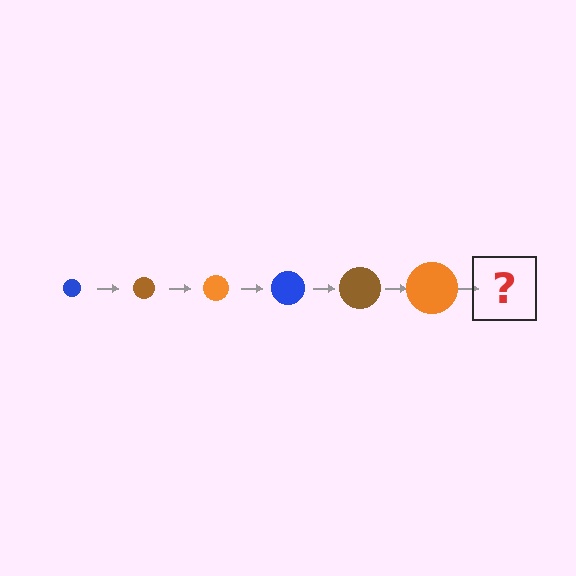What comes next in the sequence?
The next element should be a blue circle, larger than the previous one.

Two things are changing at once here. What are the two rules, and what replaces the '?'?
The two rules are that the circle grows larger each step and the color cycles through blue, brown, and orange. The '?' should be a blue circle, larger than the previous one.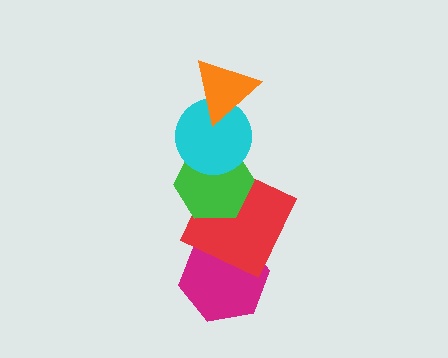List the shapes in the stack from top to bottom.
From top to bottom: the orange triangle, the cyan circle, the green hexagon, the red square, the magenta hexagon.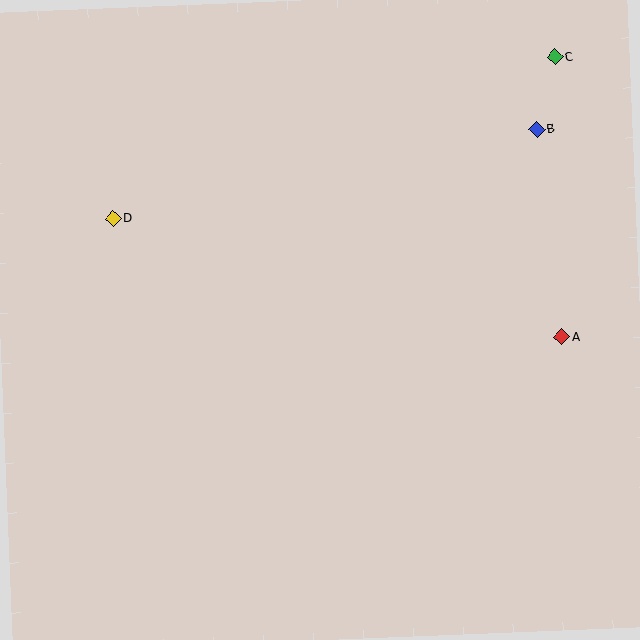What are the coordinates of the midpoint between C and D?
The midpoint between C and D is at (334, 138).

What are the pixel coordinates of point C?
Point C is at (555, 57).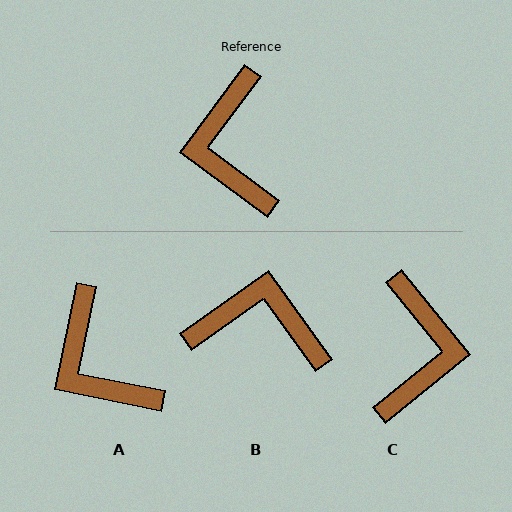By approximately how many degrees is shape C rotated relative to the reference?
Approximately 166 degrees counter-clockwise.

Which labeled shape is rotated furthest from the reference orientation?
C, about 166 degrees away.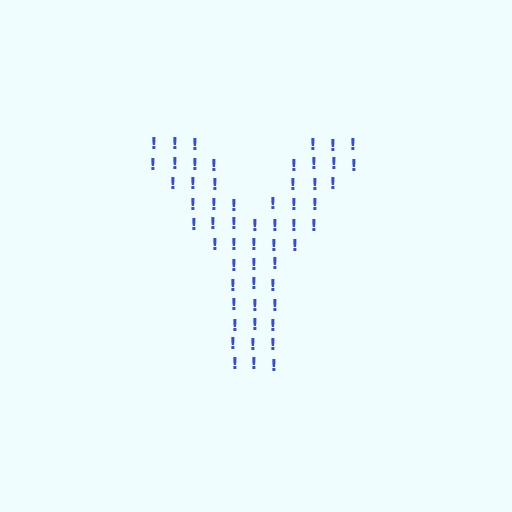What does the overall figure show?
The overall figure shows the letter Y.